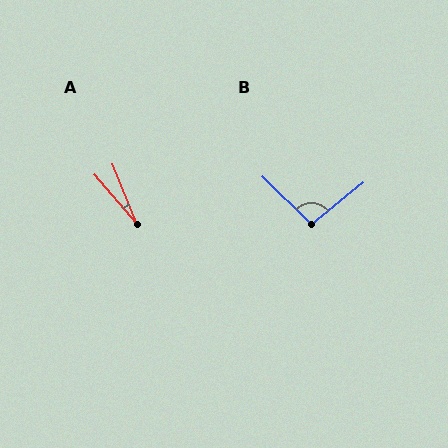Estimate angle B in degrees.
Approximately 96 degrees.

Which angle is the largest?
B, at approximately 96 degrees.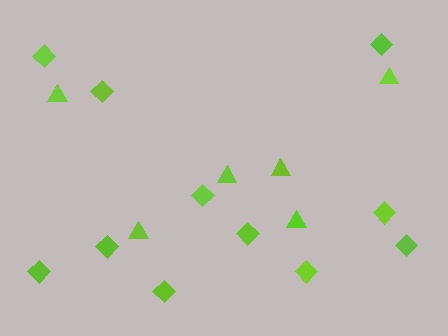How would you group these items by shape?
There are 2 groups: one group of diamonds (11) and one group of triangles (6).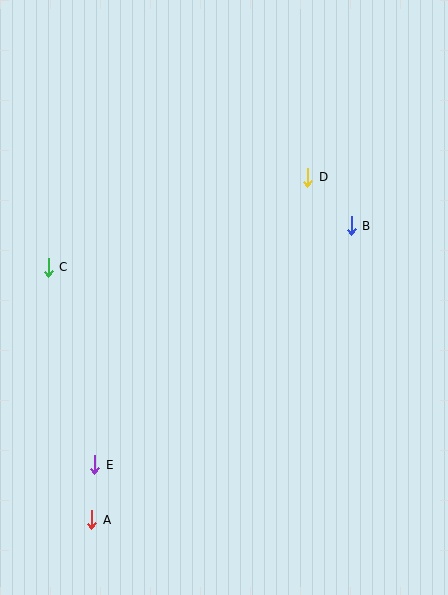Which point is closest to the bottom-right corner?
Point A is closest to the bottom-right corner.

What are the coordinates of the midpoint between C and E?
The midpoint between C and E is at (71, 366).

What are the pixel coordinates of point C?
Point C is at (48, 267).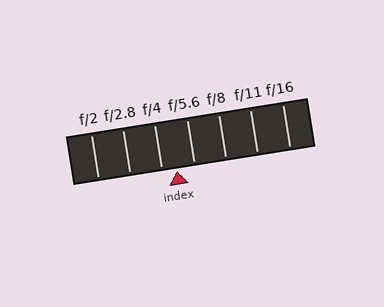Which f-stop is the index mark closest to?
The index mark is closest to f/4.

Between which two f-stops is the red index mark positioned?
The index mark is between f/4 and f/5.6.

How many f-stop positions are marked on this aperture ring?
There are 7 f-stop positions marked.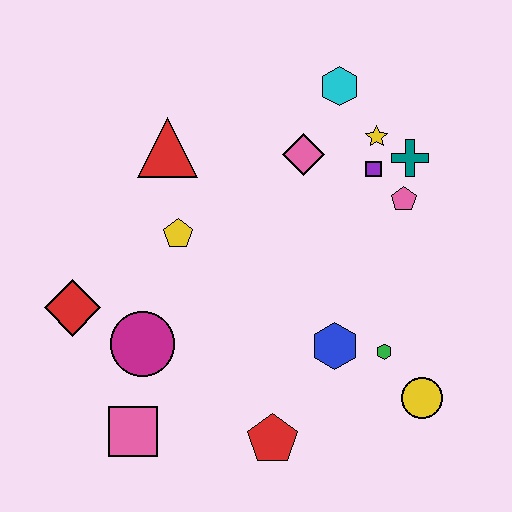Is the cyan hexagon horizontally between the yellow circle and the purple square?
No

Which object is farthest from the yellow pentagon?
The yellow circle is farthest from the yellow pentagon.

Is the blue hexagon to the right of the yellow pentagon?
Yes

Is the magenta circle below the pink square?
No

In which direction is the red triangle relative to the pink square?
The red triangle is above the pink square.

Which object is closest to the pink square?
The magenta circle is closest to the pink square.